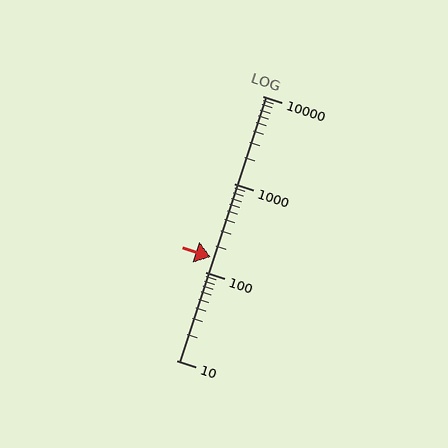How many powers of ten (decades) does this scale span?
The scale spans 3 decades, from 10 to 10000.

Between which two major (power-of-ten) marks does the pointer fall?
The pointer is between 100 and 1000.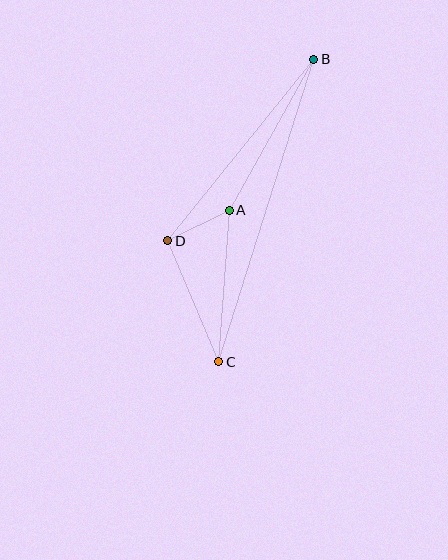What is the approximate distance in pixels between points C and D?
The distance between C and D is approximately 131 pixels.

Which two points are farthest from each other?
Points B and C are farthest from each other.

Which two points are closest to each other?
Points A and D are closest to each other.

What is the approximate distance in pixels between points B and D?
The distance between B and D is approximately 233 pixels.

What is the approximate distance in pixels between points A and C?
The distance between A and C is approximately 152 pixels.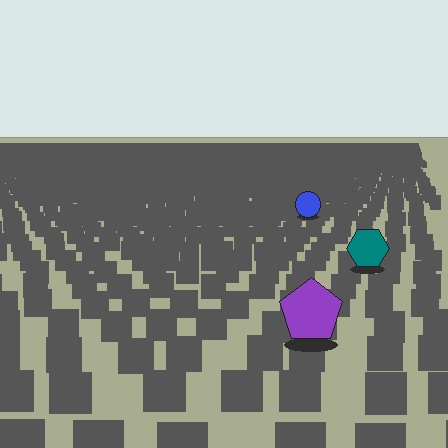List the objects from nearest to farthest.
From nearest to farthest: the purple pentagon, the teal hexagon, the blue circle.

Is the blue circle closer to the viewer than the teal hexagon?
No. The teal hexagon is closer — you can tell from the texture gradient: the ground texture is coarser near it.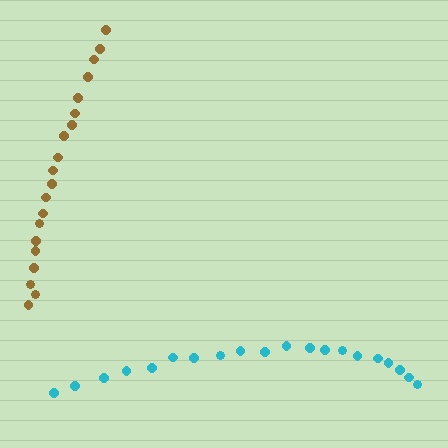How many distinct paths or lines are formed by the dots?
There are 2 distinct paths.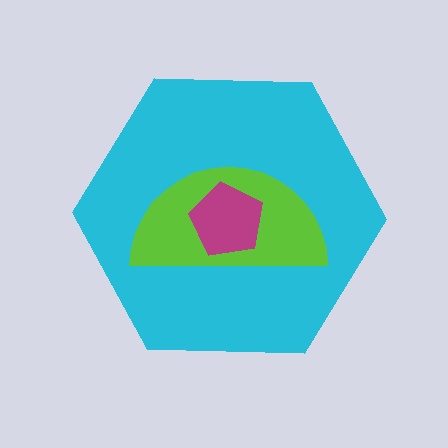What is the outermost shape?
The cyan hexagon.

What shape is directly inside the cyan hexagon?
The lime semicircle.